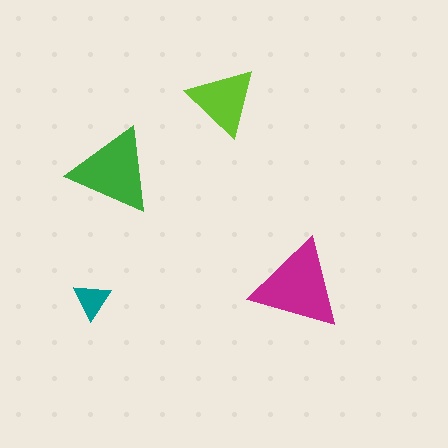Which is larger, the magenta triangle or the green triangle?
The magenta one.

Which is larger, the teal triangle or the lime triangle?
The lime one.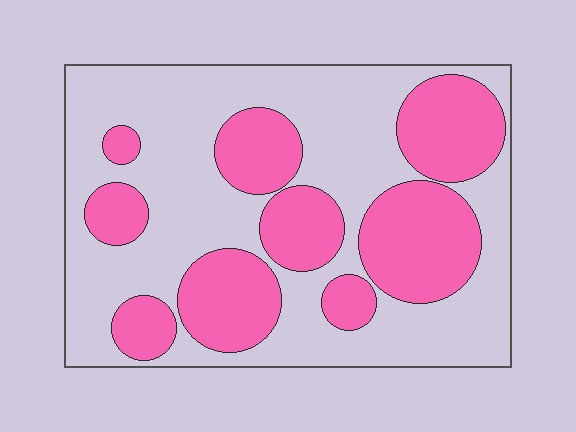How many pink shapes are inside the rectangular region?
9.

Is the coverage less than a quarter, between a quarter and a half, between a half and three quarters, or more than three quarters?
Between a quarter and a half.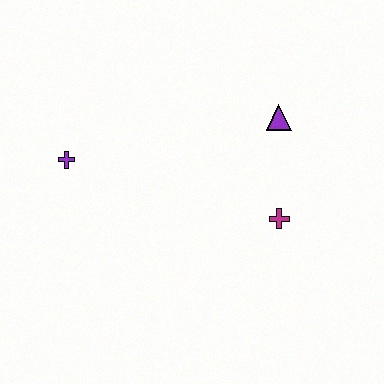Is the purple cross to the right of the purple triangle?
No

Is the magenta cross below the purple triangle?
Yes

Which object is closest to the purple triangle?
The magenta cross is closest to the purple triangle.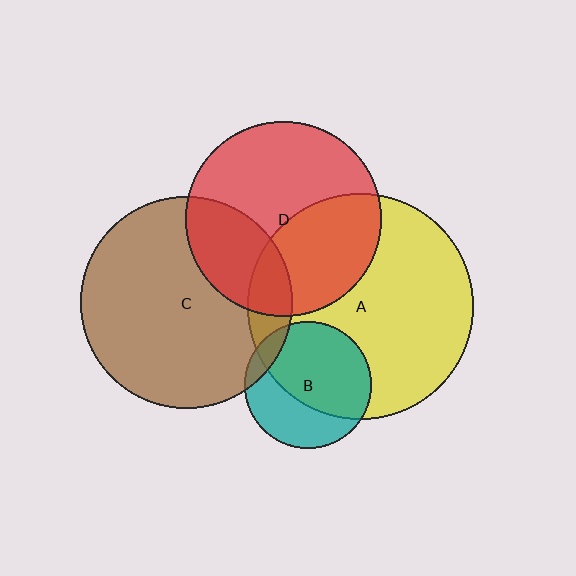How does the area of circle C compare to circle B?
Approximately 2.8 times.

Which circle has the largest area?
Circle A (yellow).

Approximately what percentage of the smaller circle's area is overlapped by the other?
Approximately 10%.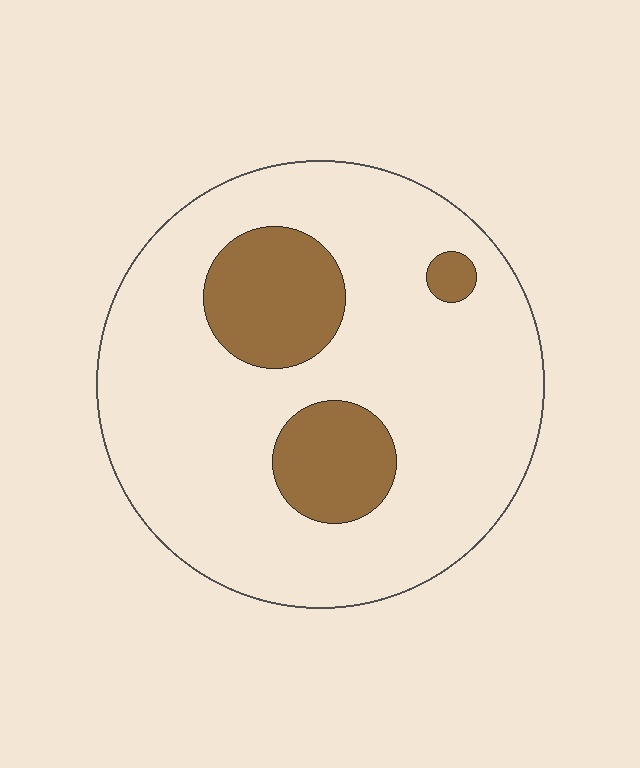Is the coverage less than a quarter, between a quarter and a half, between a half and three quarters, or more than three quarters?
Less than a quarter.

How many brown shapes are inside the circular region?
3.